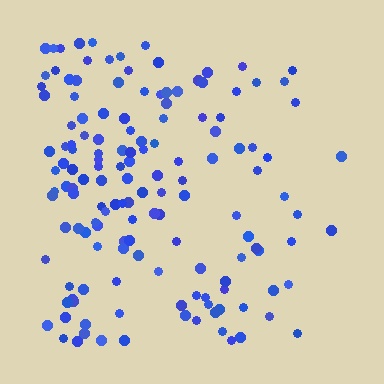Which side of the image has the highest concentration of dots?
The left.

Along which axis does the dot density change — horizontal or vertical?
Horizontal.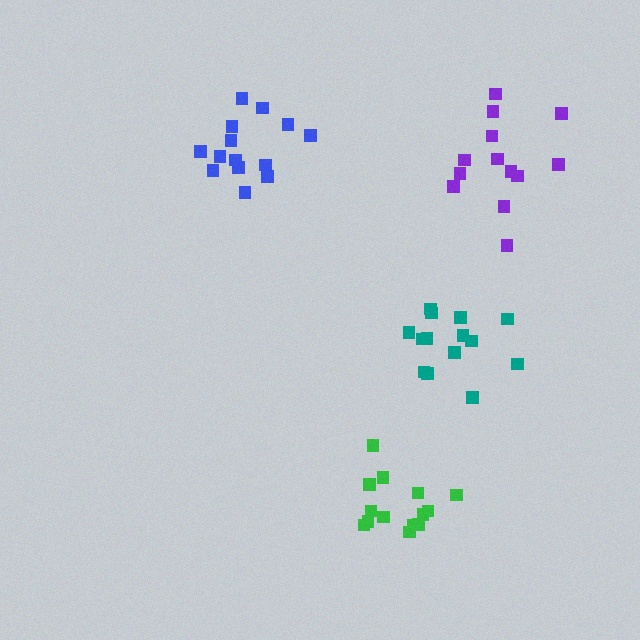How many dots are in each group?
Group 1: 14 dots, Group 2: 13 dots, Group 3: 14 dots, Group 4: 14 dots (55 total).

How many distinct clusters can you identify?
There are 4 distinct clusters.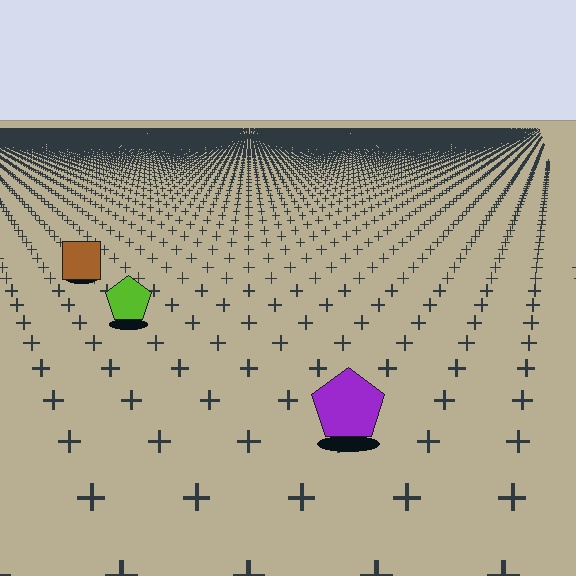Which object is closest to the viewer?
The purple pentagon is closest. The texture marks near it are larger and more spread out.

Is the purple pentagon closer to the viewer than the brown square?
Yes. The purple pentagon is closer — you can tell from the texture gradient: the ground texture is coarser near it.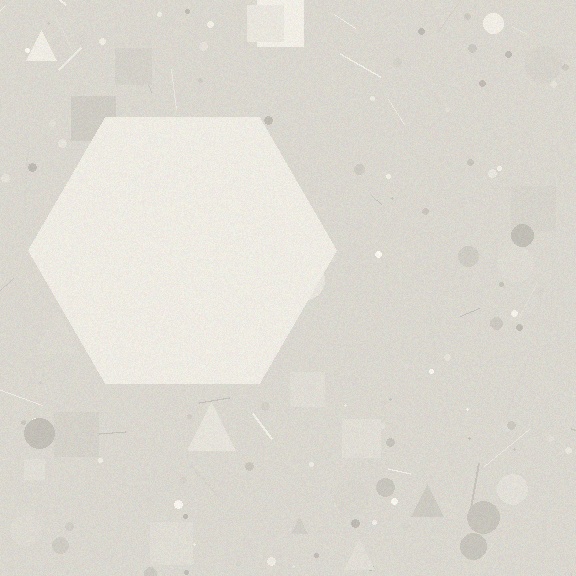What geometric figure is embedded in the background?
A hexagon is embedded in the background.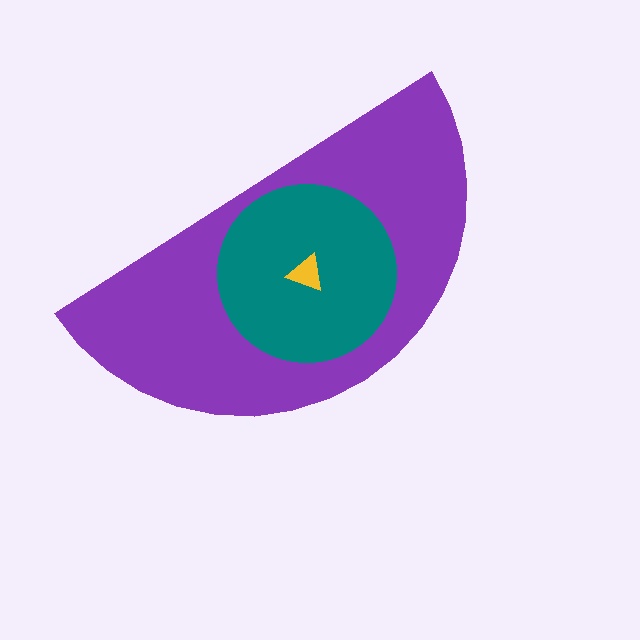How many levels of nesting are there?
3.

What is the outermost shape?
The purple semicircle.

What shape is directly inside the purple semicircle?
The teal circle.